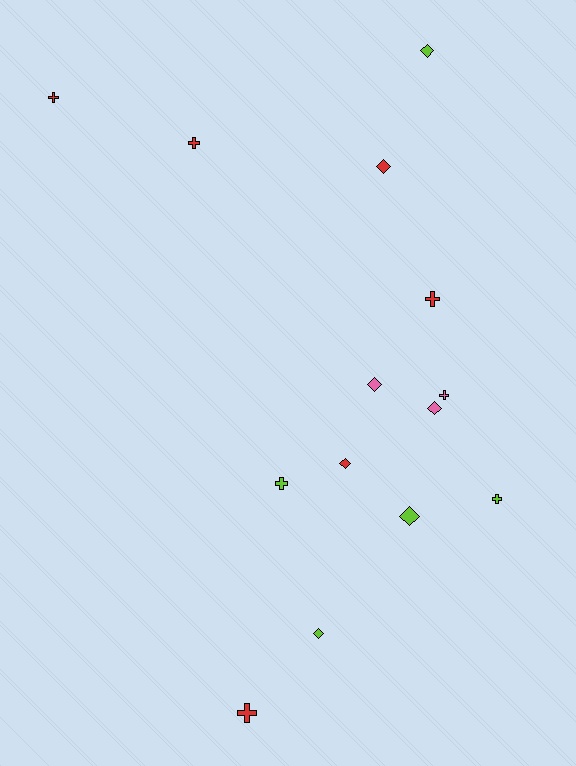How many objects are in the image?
There are 14 objects.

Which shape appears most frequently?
Cross, with 7 objects.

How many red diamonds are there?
There are 2 red diamonds.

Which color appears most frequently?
Red, with 6 objects.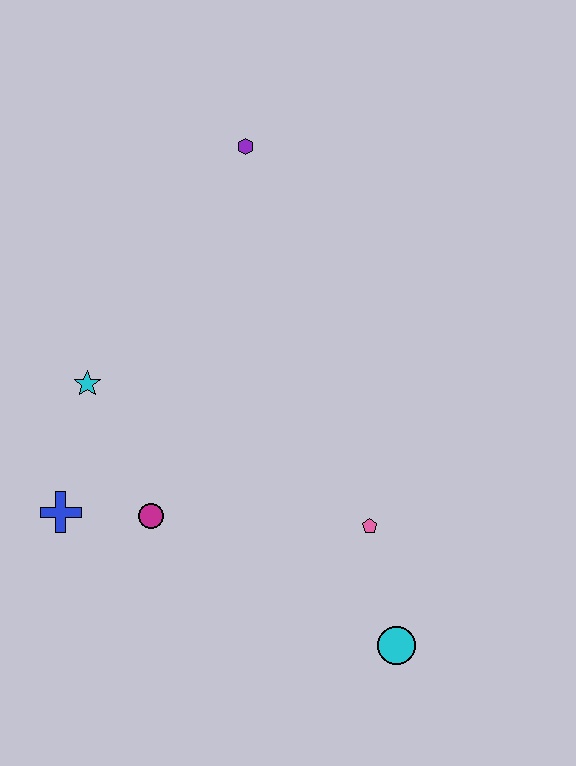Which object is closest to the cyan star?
The blue cross is closest to the cyan star.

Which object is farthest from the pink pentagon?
The purple hexagon is farthest from the pink pentagon.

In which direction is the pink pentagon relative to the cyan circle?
The pink pentagon is above the cyan circle.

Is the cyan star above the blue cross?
Yes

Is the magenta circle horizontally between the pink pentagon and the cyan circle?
No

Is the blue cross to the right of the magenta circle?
No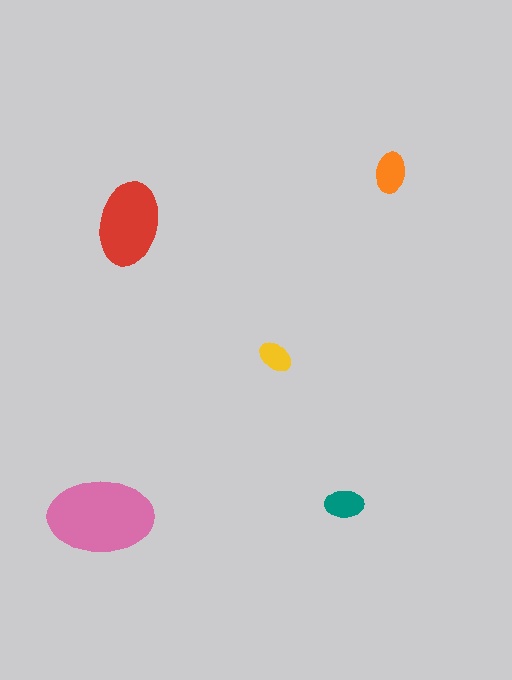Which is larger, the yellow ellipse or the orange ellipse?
The orange one.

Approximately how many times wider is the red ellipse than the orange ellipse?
About 2 times wider.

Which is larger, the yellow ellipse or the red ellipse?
The red one.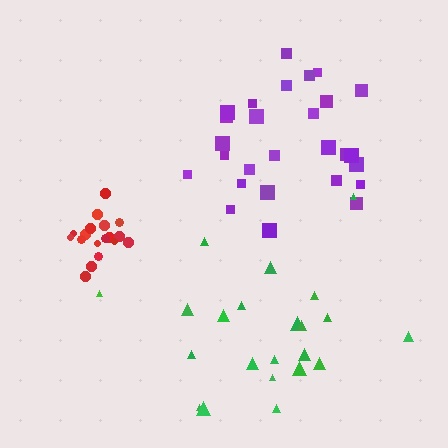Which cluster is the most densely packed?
Red.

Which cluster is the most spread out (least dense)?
Green.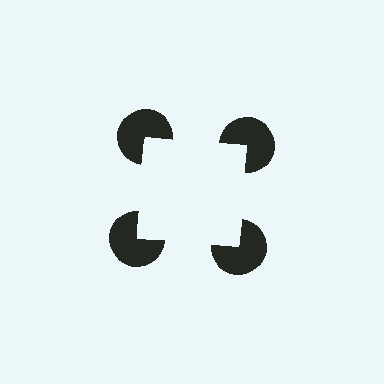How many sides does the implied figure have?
4 sides.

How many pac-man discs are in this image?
There are 4 — one at each vertex of the illusory square.